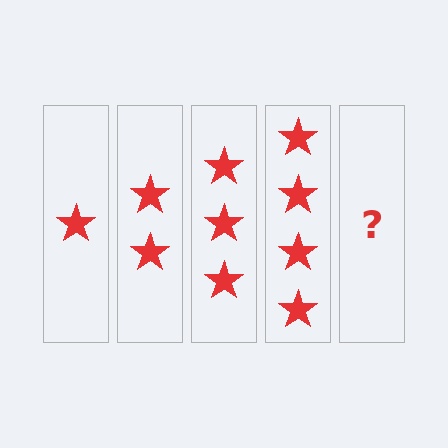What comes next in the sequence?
The next element should be 5 stars.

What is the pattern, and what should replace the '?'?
The pattern is that each step adds one more star. The '?' should be 5 stars.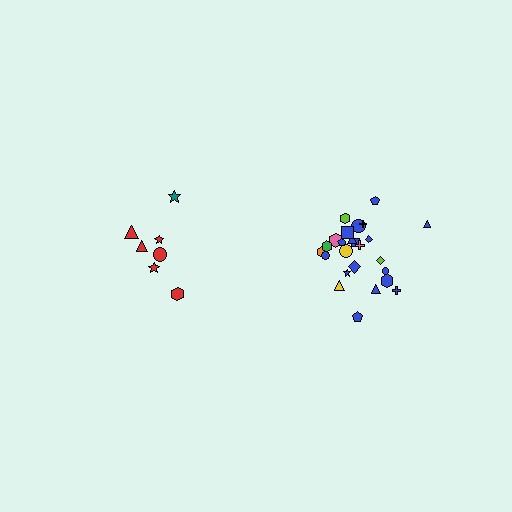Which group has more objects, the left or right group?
The right group.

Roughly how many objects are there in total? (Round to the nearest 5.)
Roughly 30 objects in total.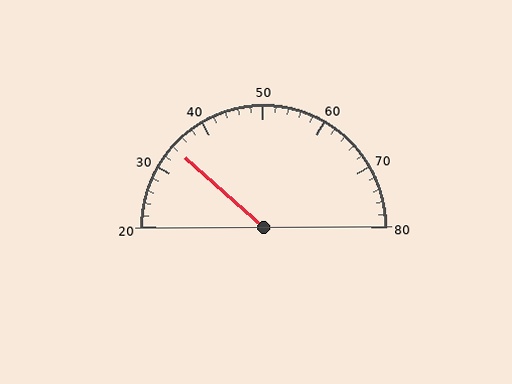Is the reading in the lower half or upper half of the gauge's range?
The reading is in the lower half of the range (20 to 80).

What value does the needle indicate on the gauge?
The needle indicates approximately 34.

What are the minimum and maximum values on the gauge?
The gauge ranges from 20 to 80.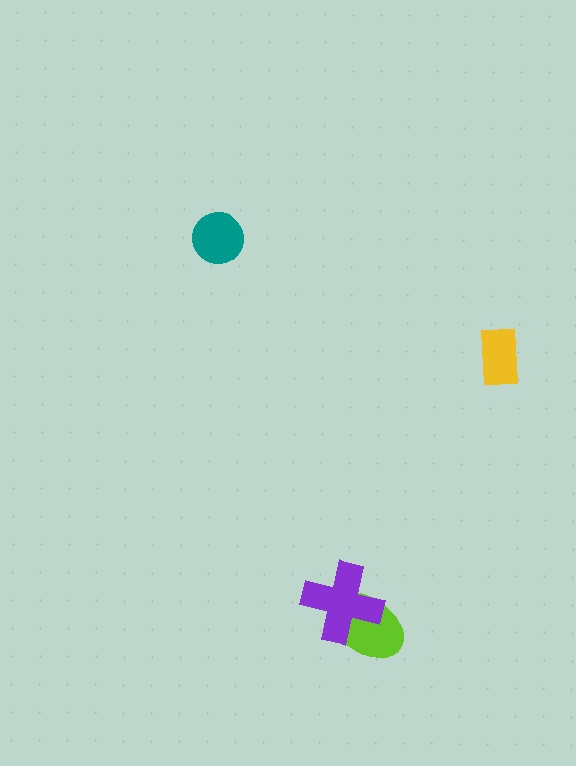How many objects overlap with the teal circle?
0 objects overlap with the teal circle.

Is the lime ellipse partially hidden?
Yes, it is partially covered by another shape.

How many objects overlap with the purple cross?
1 object overlaps with the purple cross.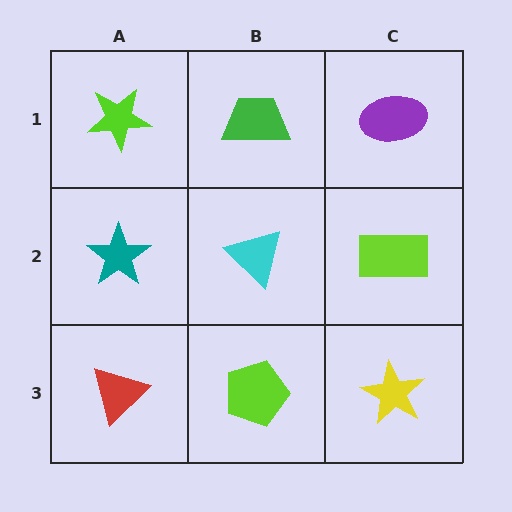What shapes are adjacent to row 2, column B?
A green trapezoid (row 1, column B), a lime pentagon (row 3, column B), a teal star (row 2, column A), a lime rectangle (row 2, column C).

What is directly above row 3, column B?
A cyan triangle.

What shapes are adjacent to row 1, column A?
A teal star (row 2, column A), a green trapezoid (row 1, column B).